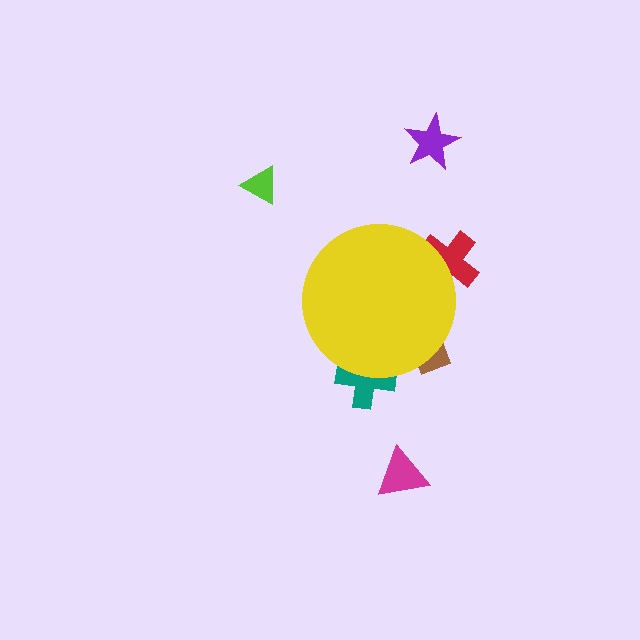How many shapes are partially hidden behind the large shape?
3 shapes are partially hidden.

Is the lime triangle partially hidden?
No, the lime triangle is fully visible.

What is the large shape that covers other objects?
A yellow circle.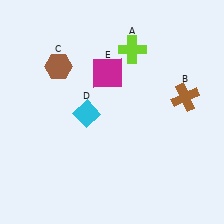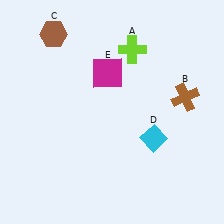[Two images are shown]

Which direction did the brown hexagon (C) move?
The brown hexagon (C) moved up.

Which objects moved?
The objects that moved are: the brown hexagon (C), the cyan diamond (D).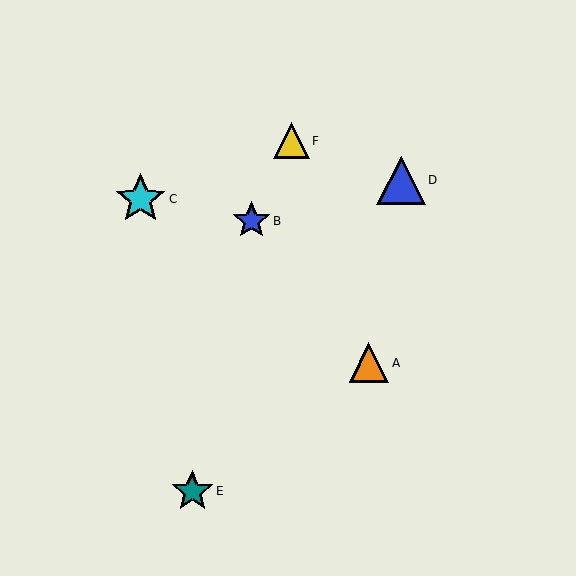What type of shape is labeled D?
Shape D is a blue triangle.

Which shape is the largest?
The cyan star (labeled C) is the largest.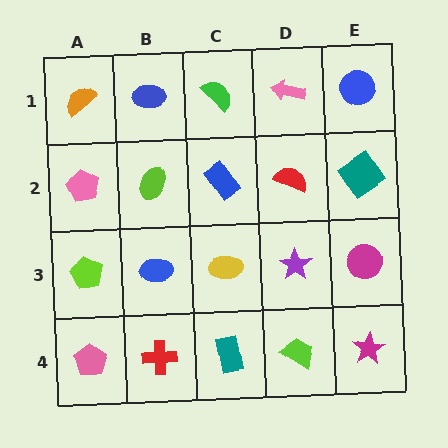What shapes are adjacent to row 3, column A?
A pink pentagon (row 2, column A), a pink pentagon (row 4, column A), a blue ellipse (row 3, column B).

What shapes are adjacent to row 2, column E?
A blue circle (row 1, column E), a magenta circle (row 3, column E), a red semicircle (row 2, column D).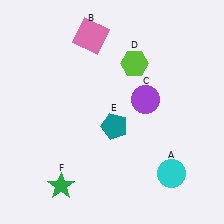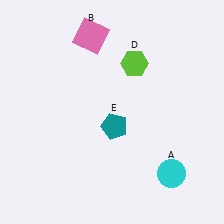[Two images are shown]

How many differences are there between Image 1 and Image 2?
There are 2 differences between the two images.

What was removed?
The purple circle (C), the green star (F) were removed in Image 2.